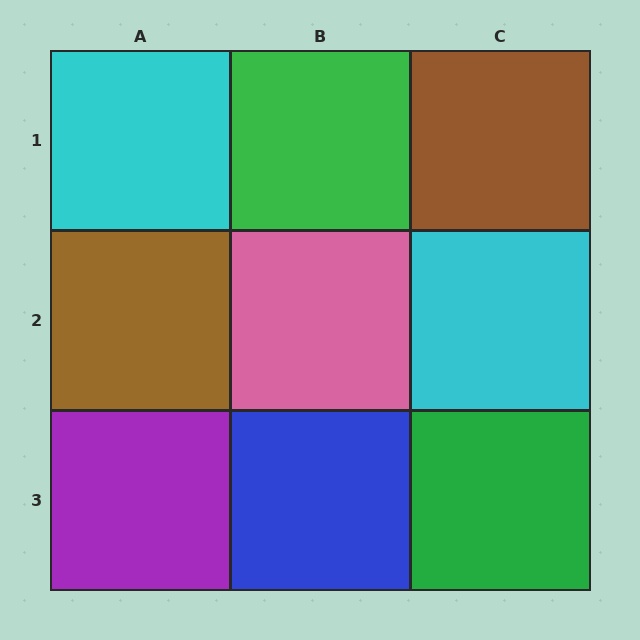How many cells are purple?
1 cell is purple.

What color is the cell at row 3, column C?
Green.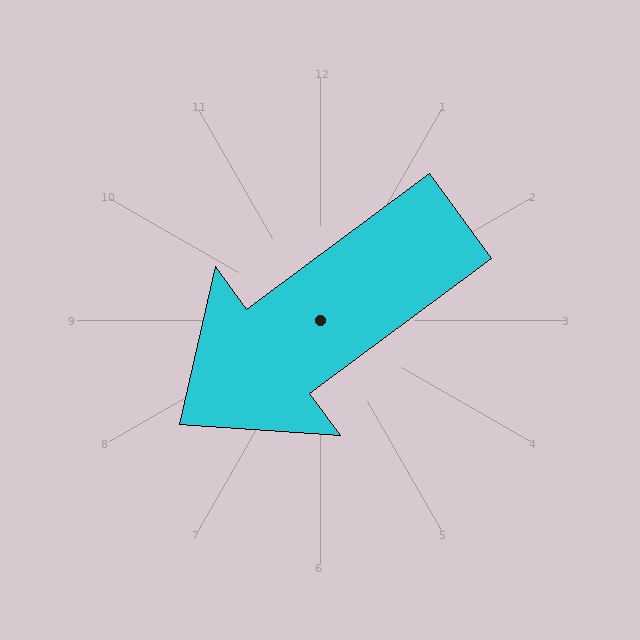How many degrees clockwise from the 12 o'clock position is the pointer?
Approximately 233 degrees.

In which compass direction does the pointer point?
Southwest.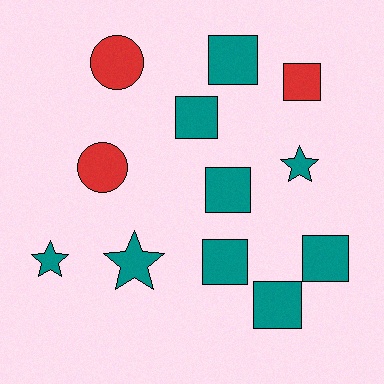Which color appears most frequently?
Teal, with 9 objects.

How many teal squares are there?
There are 6 teal squares.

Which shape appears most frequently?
Square, with 7 objects.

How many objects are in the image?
There are 12 objects.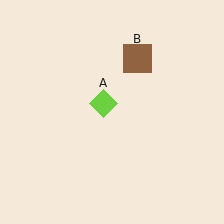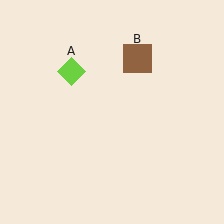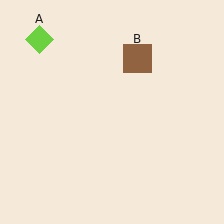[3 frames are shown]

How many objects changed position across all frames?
1 object changed position: lime diamond (object A).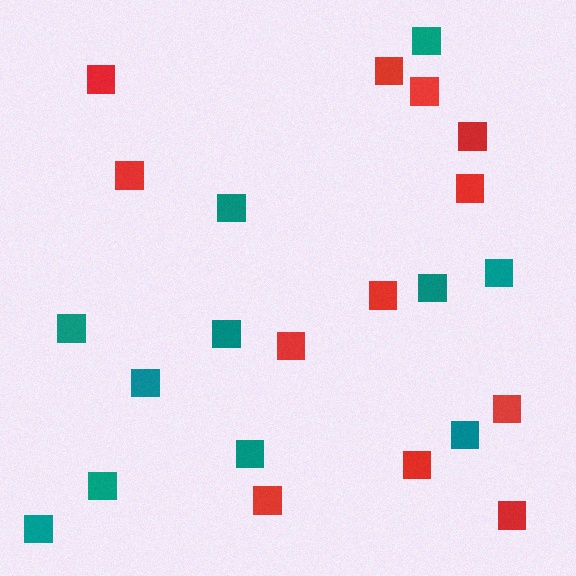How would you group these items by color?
There are 2 groups: one group of red squares (12) and one group of teal squares (11).